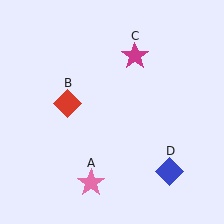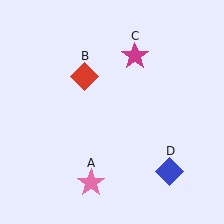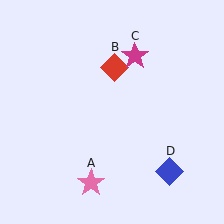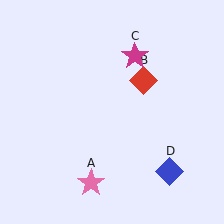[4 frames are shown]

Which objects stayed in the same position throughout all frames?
Pink star (object A) and magenta star (object C) and blue diamond (object D) remained stationary.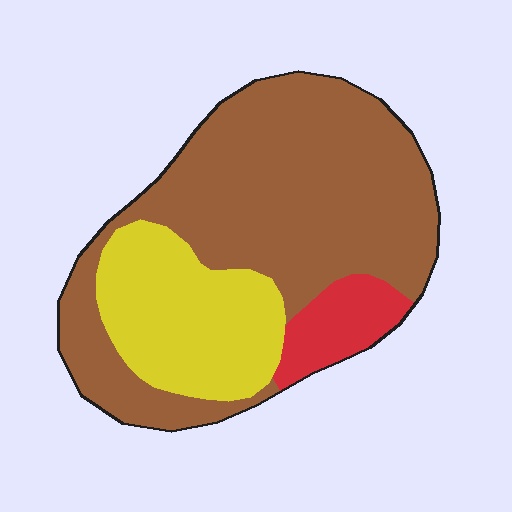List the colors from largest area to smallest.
From largest to smallest: brown, yellow, red.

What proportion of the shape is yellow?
Yellow takes up between a quarter and a half of the shape.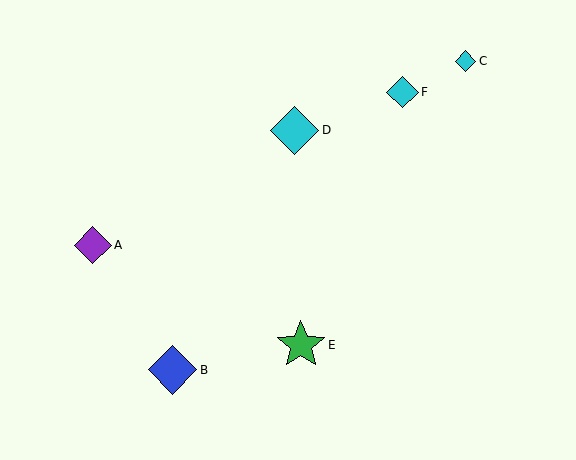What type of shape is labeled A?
Shape A is a purple diamond.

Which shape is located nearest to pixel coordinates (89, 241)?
The purple diamond (labeled A) at (93, 245) is nearest to that location.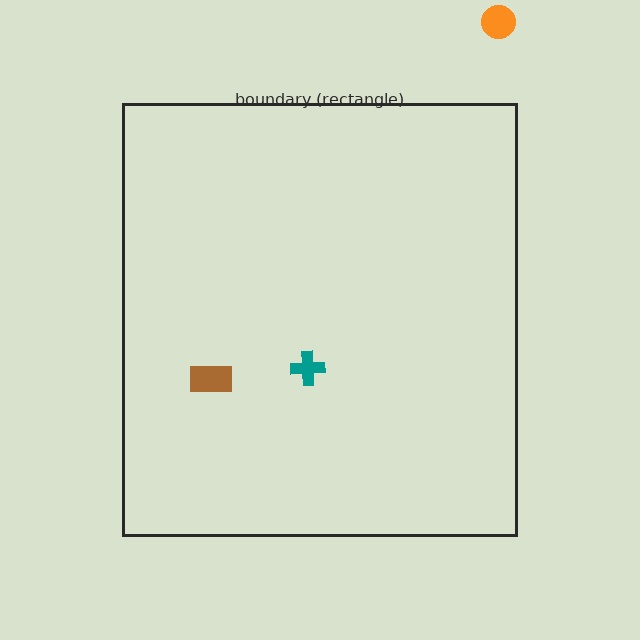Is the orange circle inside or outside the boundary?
Outside.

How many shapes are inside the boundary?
2 inside, 1 outside.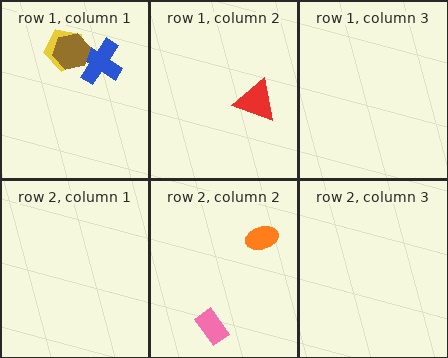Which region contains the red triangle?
The row 1, column 2 region.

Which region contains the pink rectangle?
The row 2, column 2 region.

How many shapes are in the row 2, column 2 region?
2.